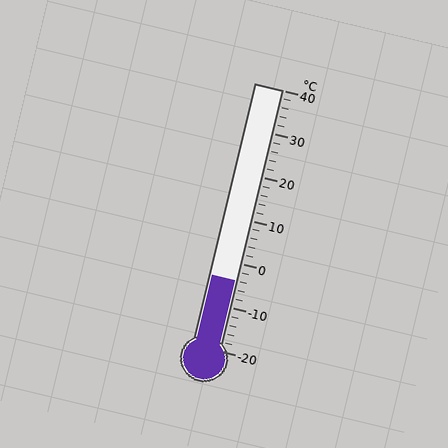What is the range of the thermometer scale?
The thermometer scale ranges from -20°C to 40°C.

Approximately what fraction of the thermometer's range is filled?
The thermometer is filled to approximately 25% of its range.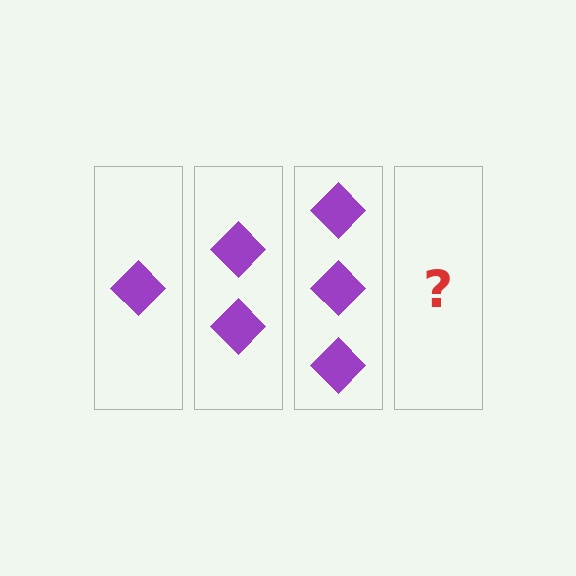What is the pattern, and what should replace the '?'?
The pattern is that each step adds one more diamond. The '?' should be 4 diamonds.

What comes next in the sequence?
The next element should be 4 diamonds.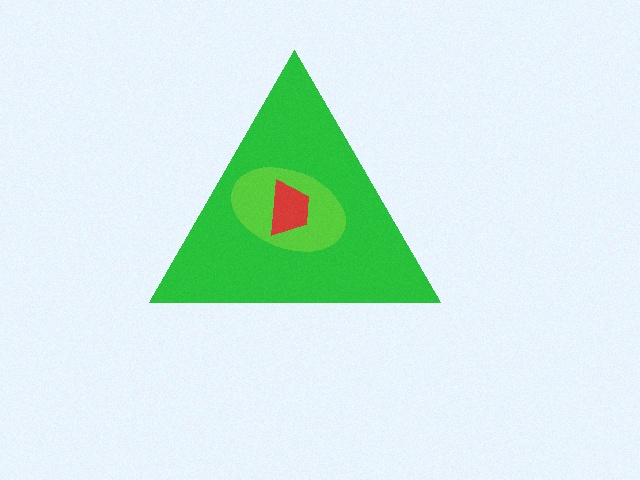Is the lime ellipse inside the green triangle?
Yes.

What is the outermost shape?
The green triangle.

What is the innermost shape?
The red trapezoid.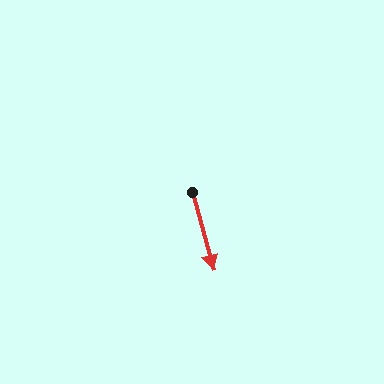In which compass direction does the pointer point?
South.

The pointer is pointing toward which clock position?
Roughly 5 o'clock.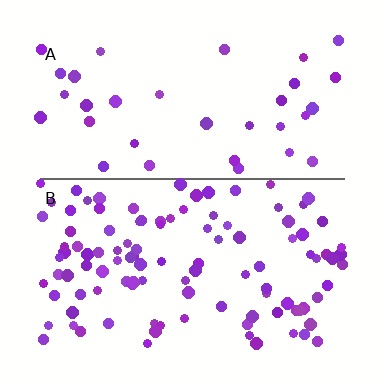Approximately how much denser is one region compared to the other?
Approximately 3.1× — region B over region A.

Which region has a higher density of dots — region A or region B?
B (the bottom).